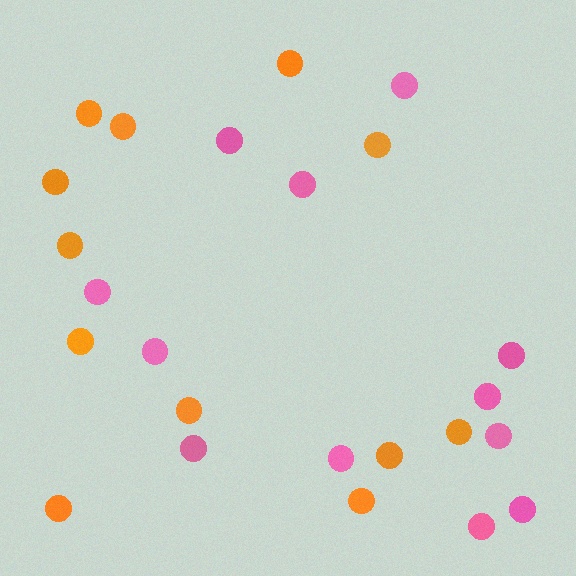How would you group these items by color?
There are 2 groups: one group of orange circles (12) and one group of pink circles (12).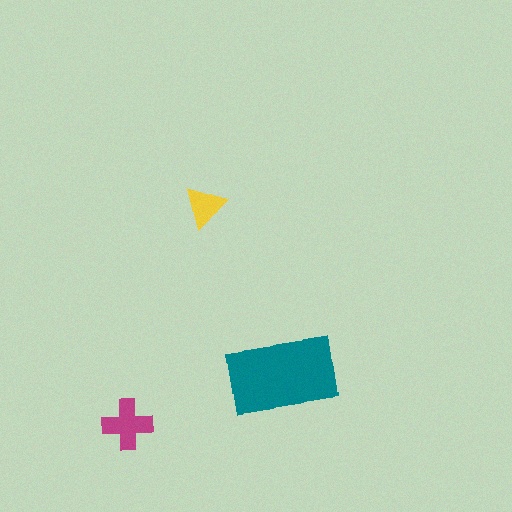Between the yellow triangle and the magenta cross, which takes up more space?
The magenta cross.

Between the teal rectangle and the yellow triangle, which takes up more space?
The teal rectangle.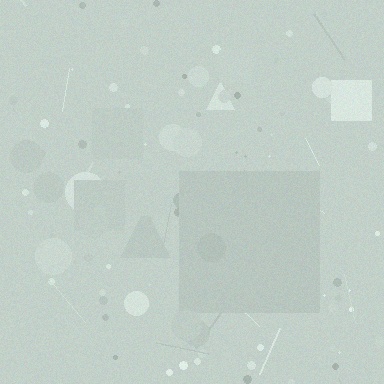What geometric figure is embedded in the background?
A square is embedded in the background.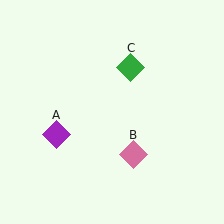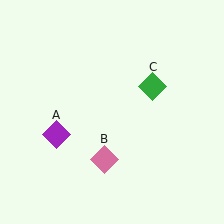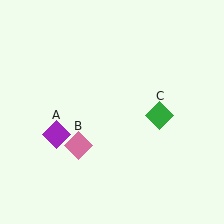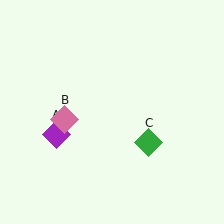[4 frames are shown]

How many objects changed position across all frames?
2 objects changed position: pink diamond (object B), green diamond (object C).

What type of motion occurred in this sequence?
The pink diamond (object B), green diamond (object C) rotated clockwise around the center of the scene.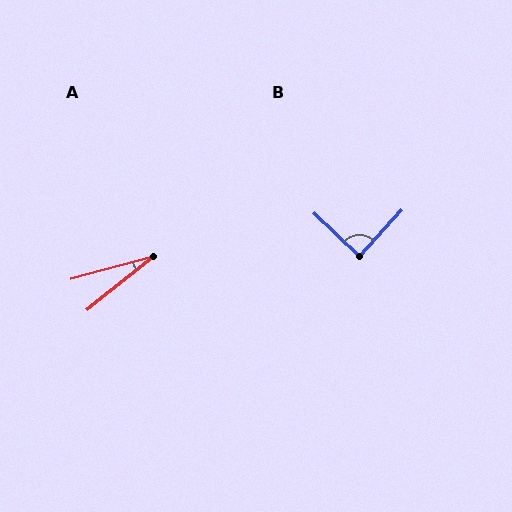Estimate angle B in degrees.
Approximately 89 degrees.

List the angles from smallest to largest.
A (23°), B (89°).